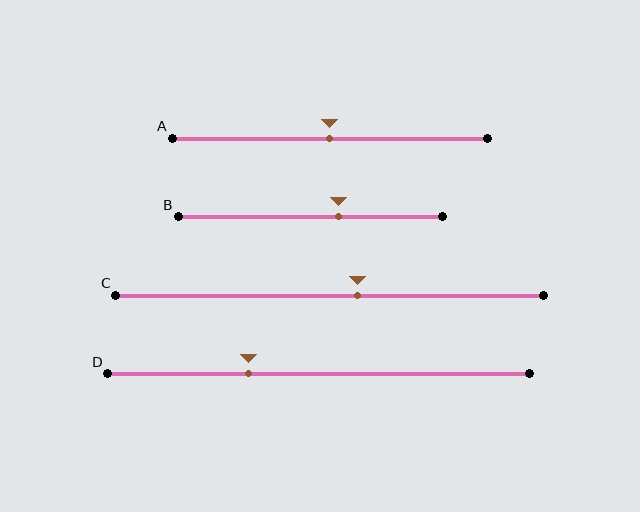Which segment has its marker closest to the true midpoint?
Segment A has its marker closest to the true midpoint.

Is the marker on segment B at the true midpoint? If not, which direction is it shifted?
No, the marker on segment B is shifted to the right by about 11% of the segment length.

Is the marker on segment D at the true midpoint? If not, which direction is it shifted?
No, the marker on segment D is shifted to the left by about 16% of the segment length.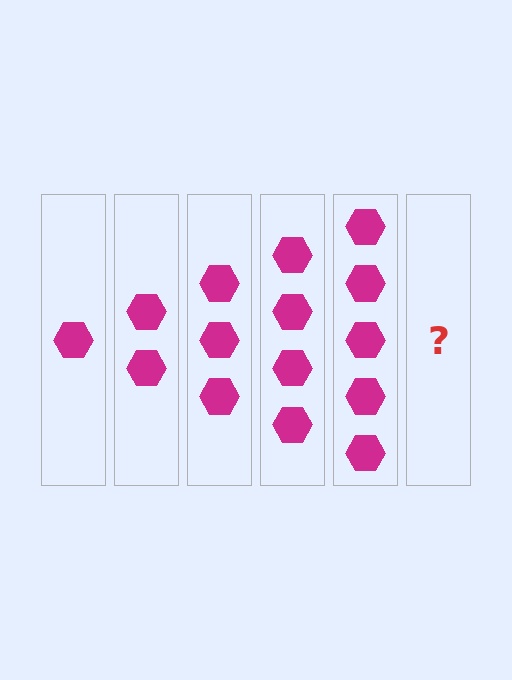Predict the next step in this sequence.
The next step is 6 hexagons.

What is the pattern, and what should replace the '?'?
The pattern is that each step adds one more hexagon. The '?' should be 6 hexagons.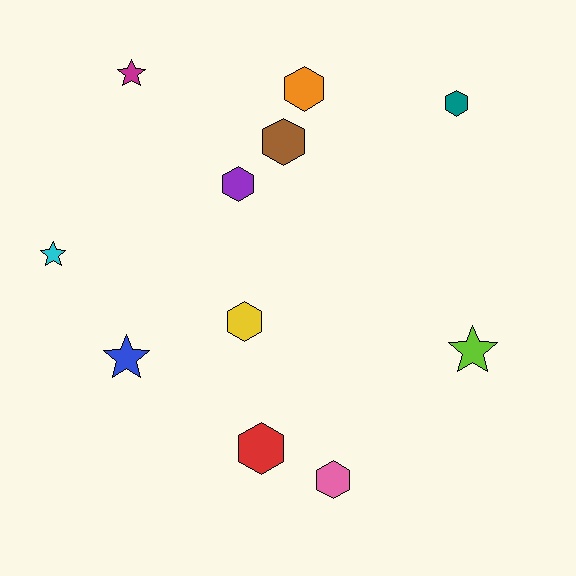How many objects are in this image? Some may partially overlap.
There are 11 objects.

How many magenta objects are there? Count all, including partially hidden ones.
There is 1 magenta object.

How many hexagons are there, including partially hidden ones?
There are 7 hexagons.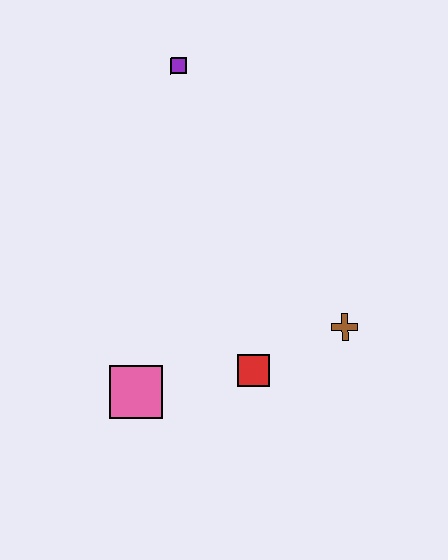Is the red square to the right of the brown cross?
No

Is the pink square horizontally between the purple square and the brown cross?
No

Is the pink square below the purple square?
Yes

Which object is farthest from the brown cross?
The purple square is farthest from the brown cross.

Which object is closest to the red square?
The brown cross is closest to the red square.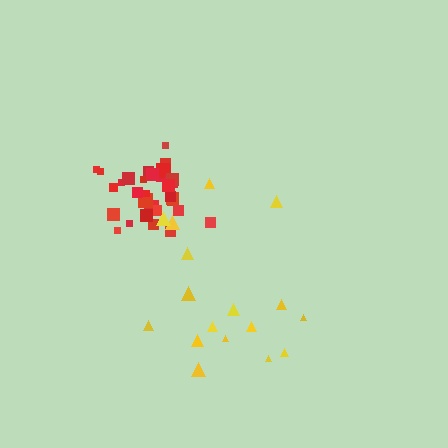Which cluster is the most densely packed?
Red.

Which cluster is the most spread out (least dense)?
Yellow.